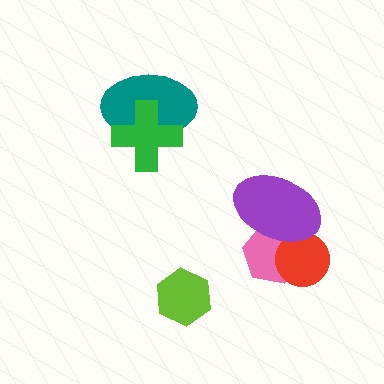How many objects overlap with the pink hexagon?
2 objects overlap with the pink hexagon.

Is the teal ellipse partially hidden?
Yes, it is partially covered by another shape.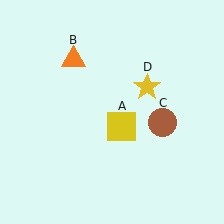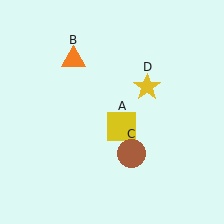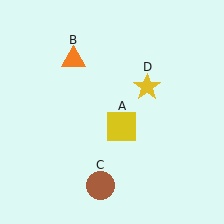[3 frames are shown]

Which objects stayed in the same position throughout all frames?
Yellow square (object A) and orange triangle (object B) and yellow star (object D) remained stationary.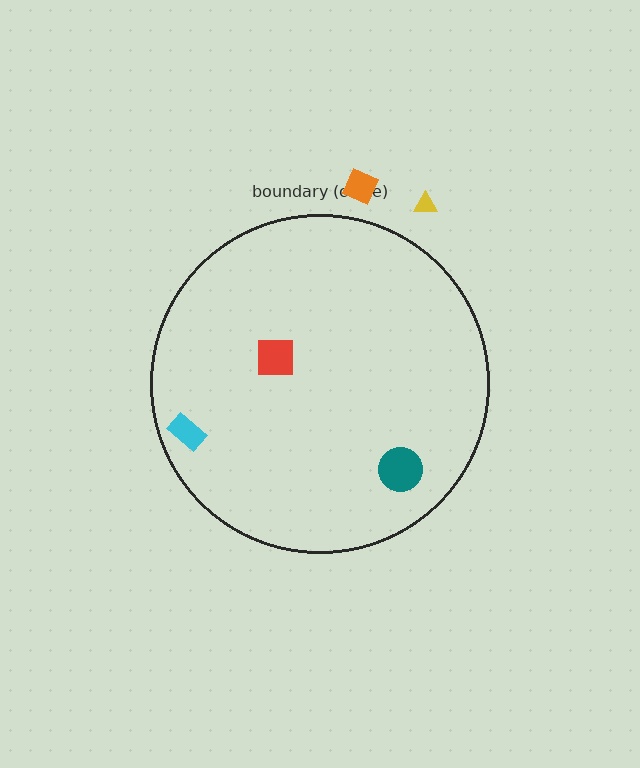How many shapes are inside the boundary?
3 inside, 2 outside.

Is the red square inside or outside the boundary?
Inside.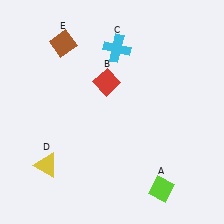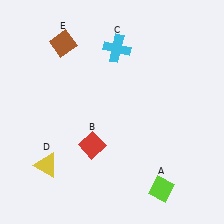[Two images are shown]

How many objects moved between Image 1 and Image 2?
1 object moved between the two images.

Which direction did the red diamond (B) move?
The red diamond (B) moved down.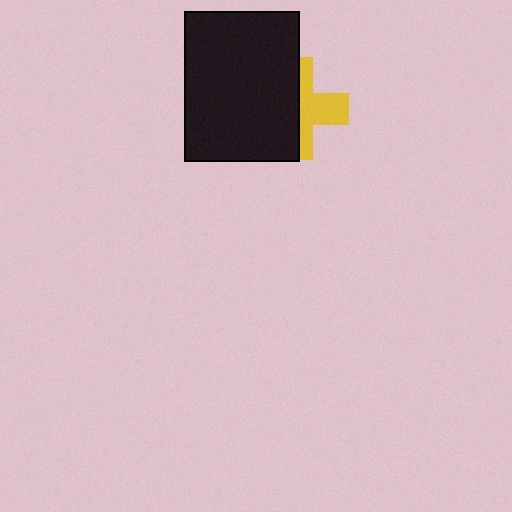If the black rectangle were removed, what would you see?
You would see the complete yellow cross.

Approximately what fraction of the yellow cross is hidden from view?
Roughly 54% of the yellow cross is hidden behind the black rectangle.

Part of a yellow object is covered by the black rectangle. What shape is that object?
It is a cross.